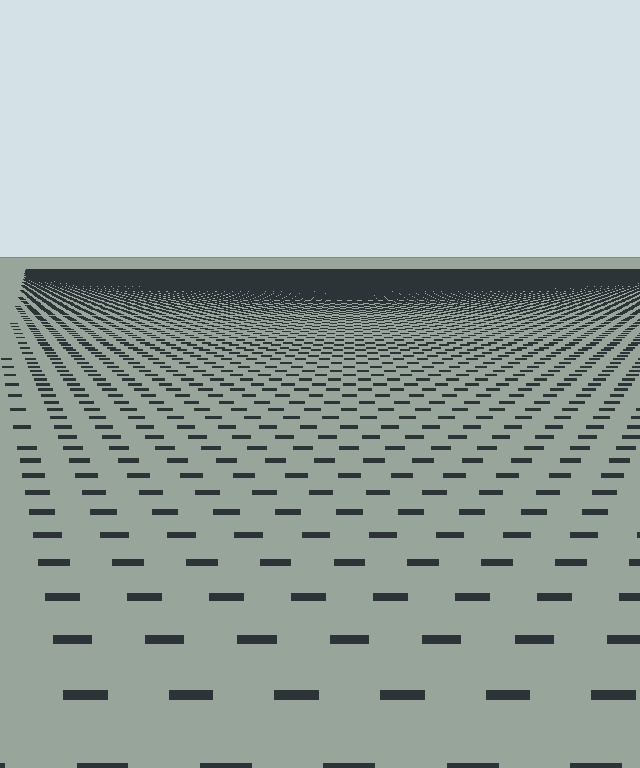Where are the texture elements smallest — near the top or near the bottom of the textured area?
Near the top.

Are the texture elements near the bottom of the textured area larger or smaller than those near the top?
Larger. Near the bottom, elements are closer to the viewer and appear at a bigger on-screen size.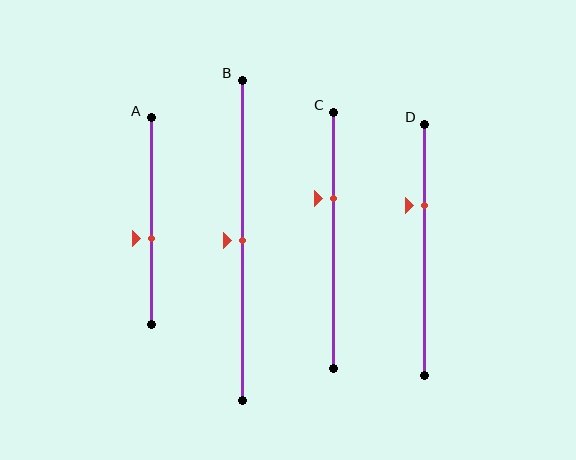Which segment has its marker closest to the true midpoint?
Segment B has its marker closest to the true midpoint.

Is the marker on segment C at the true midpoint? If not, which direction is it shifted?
No, the marker on segment C is shifted upward by about 16% of the segment length.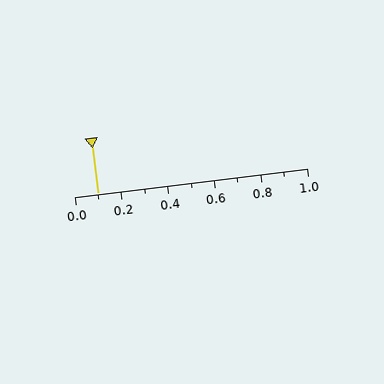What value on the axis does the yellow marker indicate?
The marker indicates approximately 0.1.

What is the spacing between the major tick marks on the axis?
The major ticks are spaced 0.2 apart.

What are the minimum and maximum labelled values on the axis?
The axis runs from 0.0 to 1.0.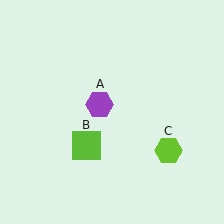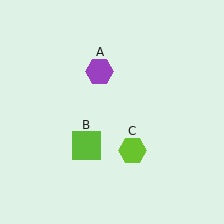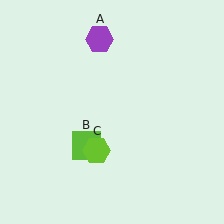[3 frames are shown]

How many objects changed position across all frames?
2 objects changed position: purple hexagon (object A), lime hexagon (object C).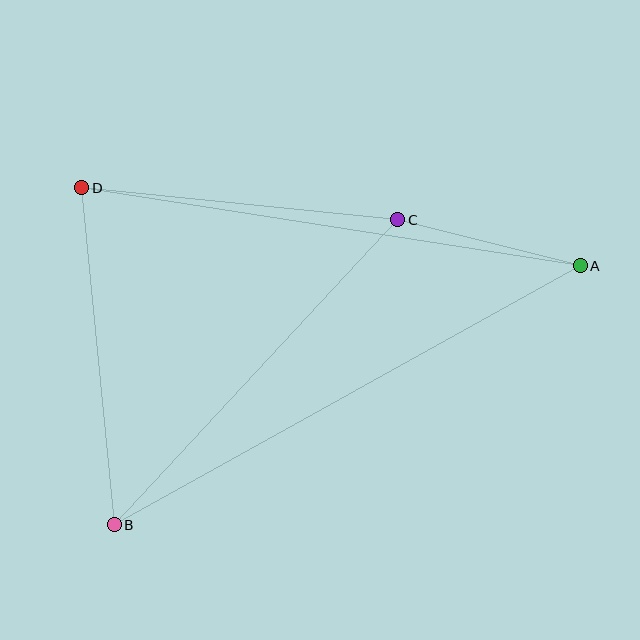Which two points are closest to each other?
Points A and C are closest to each other.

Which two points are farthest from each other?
Points A and B are farthest from each other.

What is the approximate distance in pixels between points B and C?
The distance between B and C is approximately 416 pixels.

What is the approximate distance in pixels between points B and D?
The distance between B and D is approximately 339 pixels.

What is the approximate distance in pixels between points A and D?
The distance between A and D is approximately 504 pixels.